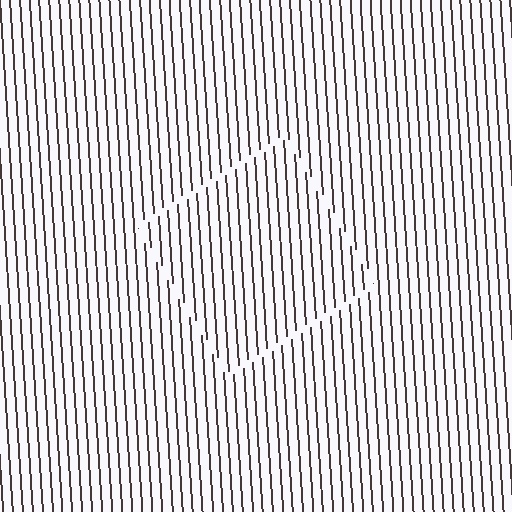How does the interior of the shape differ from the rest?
The interior of the shape contains the same grating, shifted by half a period — the contour is defined by the phase discontinuity where line-ends from the inner and outer gratings abut.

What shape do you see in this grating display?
An illusory square. The interior of the shape contains the same grating, shifted by half a period — the contour is defined by the phase discontinuity where line-ends from the inner and outer gratings abut.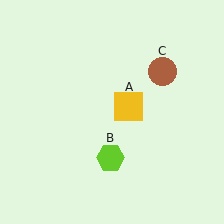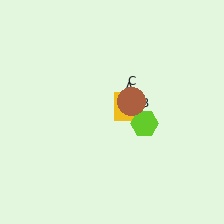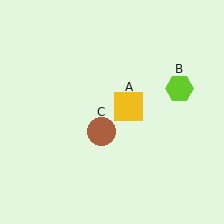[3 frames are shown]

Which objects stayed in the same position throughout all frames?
Yellow square (object A) remained stationary.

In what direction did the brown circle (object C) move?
The brown circle (object C) moved down and to the left.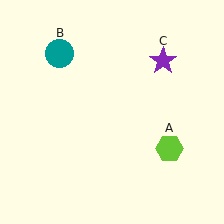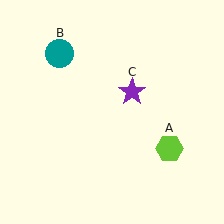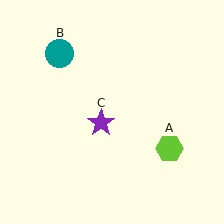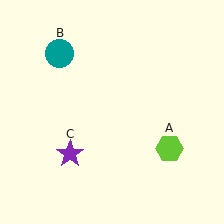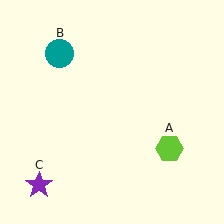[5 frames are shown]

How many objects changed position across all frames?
1 object changed position: purple star (object C).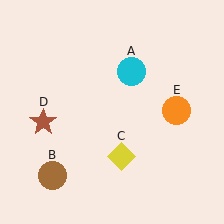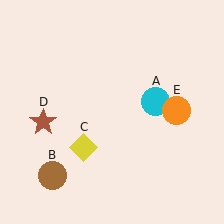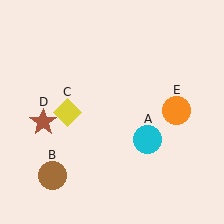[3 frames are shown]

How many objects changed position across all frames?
2 objects changed position: cyan circle (object A), yellow diamond (object C).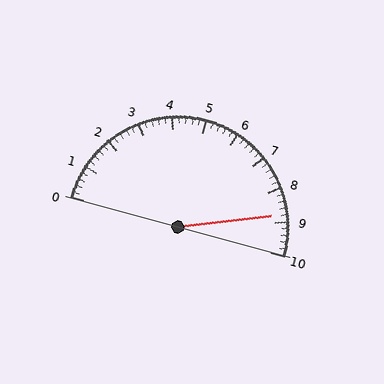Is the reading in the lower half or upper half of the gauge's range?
The reading is in the upper half of the range (0 to 10).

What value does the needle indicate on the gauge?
The needle indicates approximately 8.8.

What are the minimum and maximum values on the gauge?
The gauge ranges from 0 to 10.